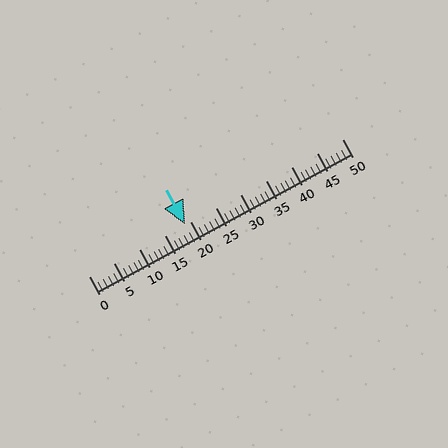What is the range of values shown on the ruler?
The ruler shows values from 0 to 50.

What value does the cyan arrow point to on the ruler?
The cyan arrow points to approximately 19.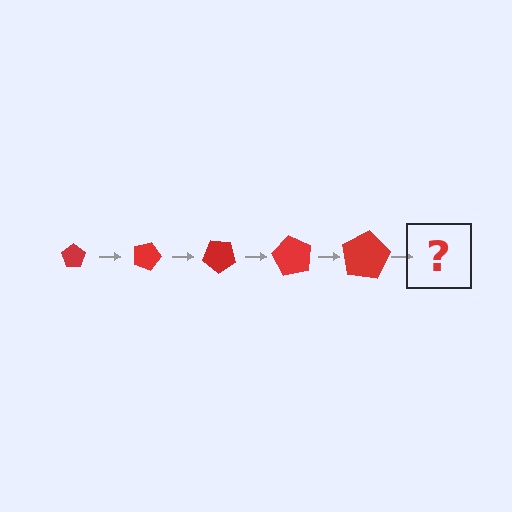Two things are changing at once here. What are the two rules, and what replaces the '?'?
The two rules are that the pentagon grows larger each step and it rotates 20 degrees each step. The '?' should be a pentagon, larger than the previous one and rotated 100 degrees from the start.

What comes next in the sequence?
The next element should be a pentagon, larger than the previous one and rotated 100 degrees from the start.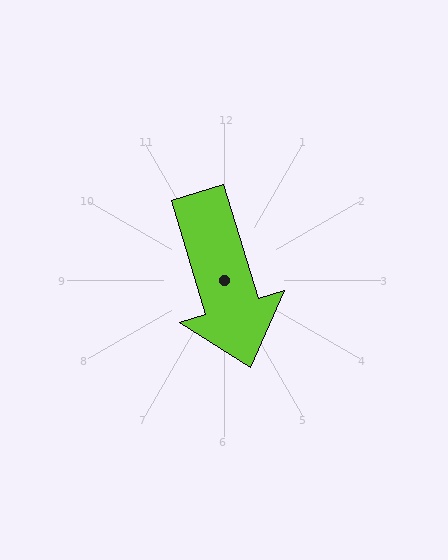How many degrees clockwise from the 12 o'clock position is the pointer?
Approximately 163 degrees.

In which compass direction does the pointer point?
South.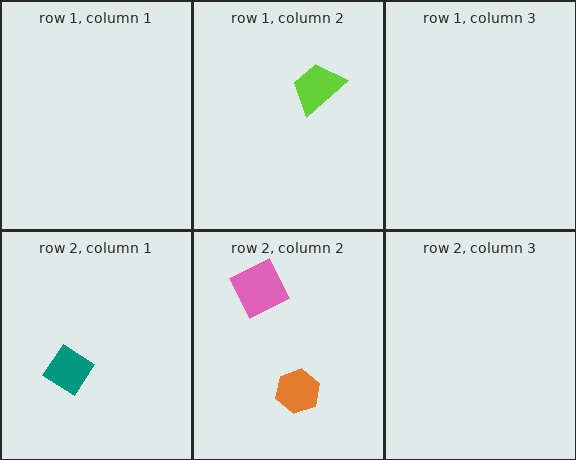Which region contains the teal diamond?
The row 2, column 1 region.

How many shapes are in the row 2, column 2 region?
2.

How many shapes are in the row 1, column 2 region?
1.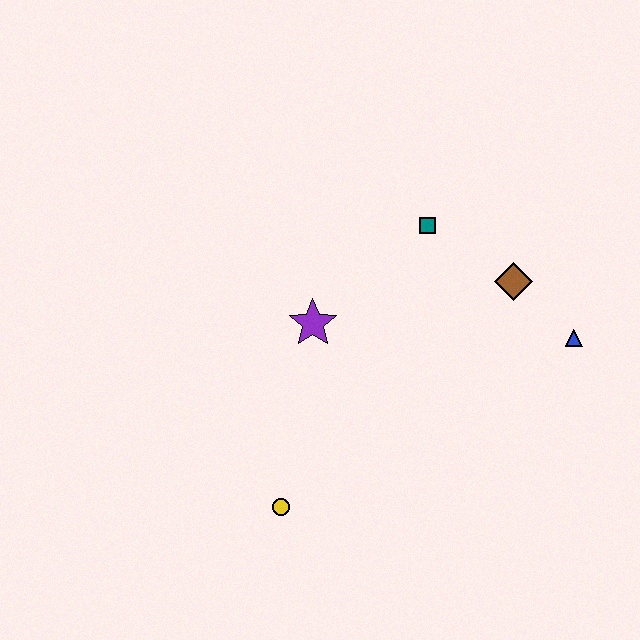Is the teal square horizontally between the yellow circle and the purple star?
No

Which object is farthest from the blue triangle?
The yellow circle is farthest from the blue triangle.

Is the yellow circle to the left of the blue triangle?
Yes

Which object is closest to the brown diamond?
The blue triangle is closest to the brown diamond.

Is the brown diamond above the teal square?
No